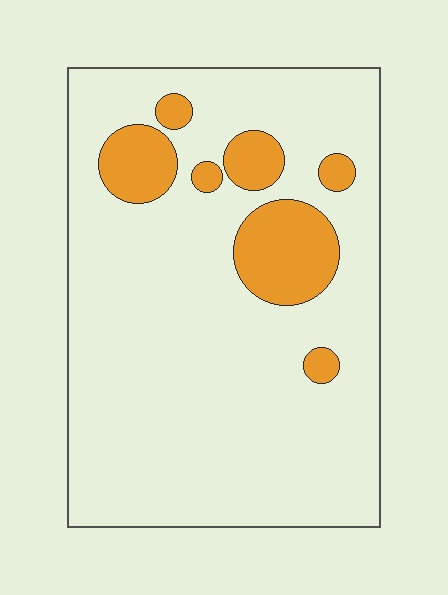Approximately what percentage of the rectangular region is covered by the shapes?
Approximately 15%.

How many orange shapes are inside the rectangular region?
7.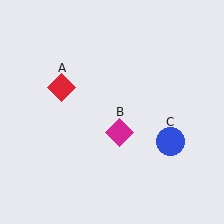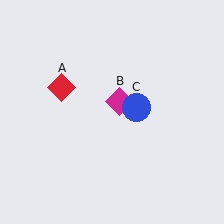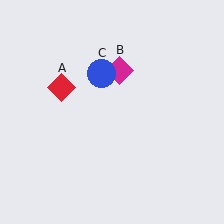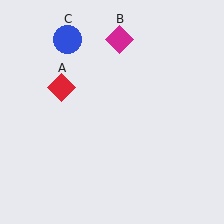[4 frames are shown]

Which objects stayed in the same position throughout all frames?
Red diamond (object A) remained stationary.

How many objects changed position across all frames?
2 objects changed position: magenta diamond (object B), blue circle (object C).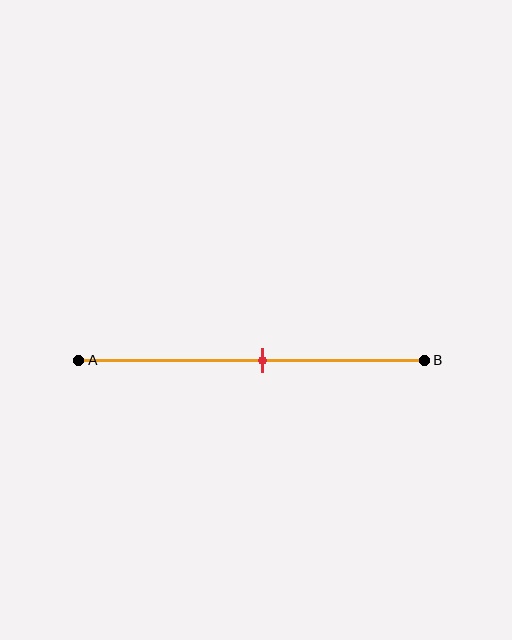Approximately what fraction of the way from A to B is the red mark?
The red mark is approximately 55% of the way from A to B.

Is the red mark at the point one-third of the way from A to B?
No, the mark is at about 55% from A, not at the 33% one-third point.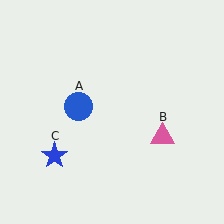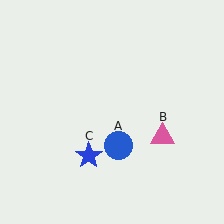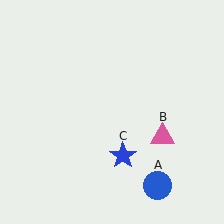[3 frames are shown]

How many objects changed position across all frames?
2 objects changed position: blue circle (object A), blue star (object C).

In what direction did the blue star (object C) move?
The blue star (object C) moved right.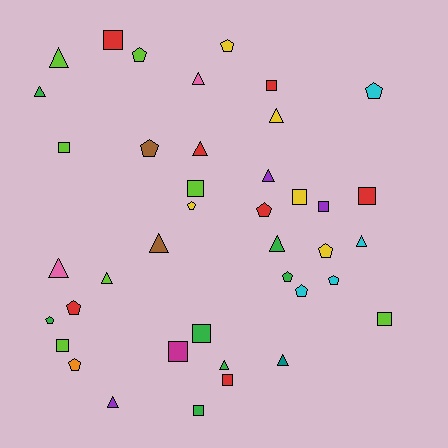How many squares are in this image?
There are 13 squares.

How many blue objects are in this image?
There are no blue objects.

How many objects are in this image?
There are 40 objects.